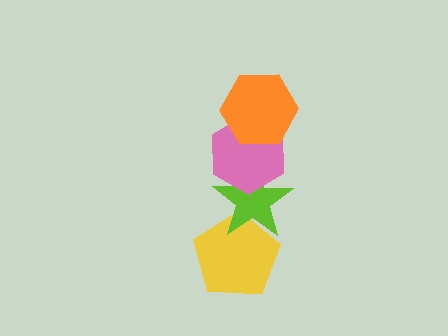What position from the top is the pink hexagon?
The pink hexagon is 2nd from the top.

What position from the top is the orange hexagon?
The orange hexagon is 1st from the top.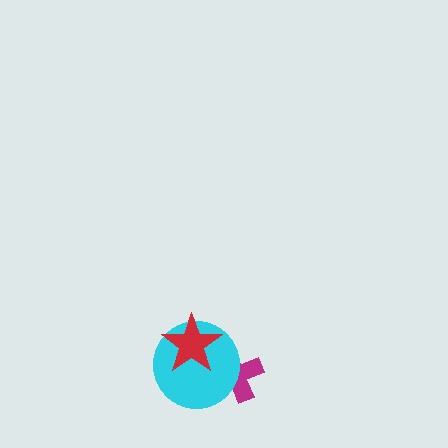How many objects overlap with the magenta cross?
1 object overlaps with the magenta cross.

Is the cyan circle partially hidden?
Yes, it is partially covered by another shape.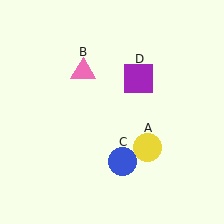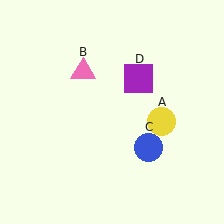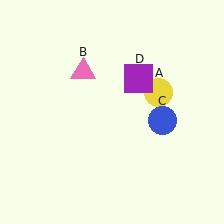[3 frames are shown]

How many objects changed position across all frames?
2 objects changed position: yellow circle (object A), blue circle (object C).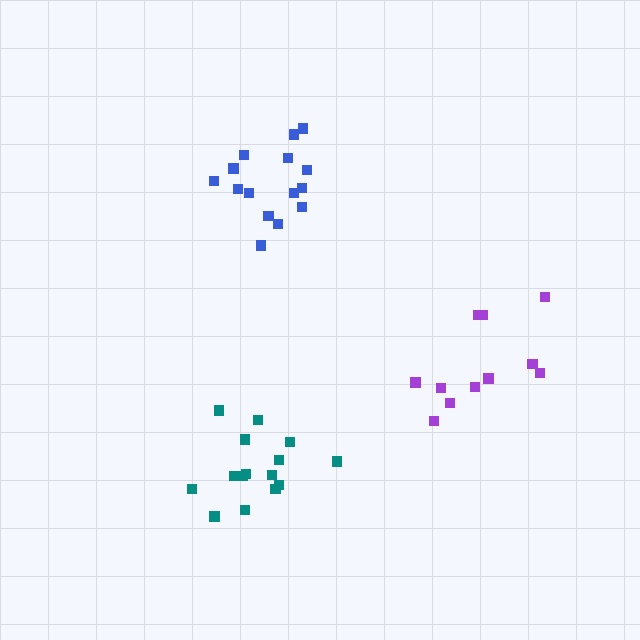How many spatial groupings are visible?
There are 3 spatial groupings.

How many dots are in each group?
Group 1: 15 dots, Group 2: 15 dots, Group 3: 11 dots (41 total).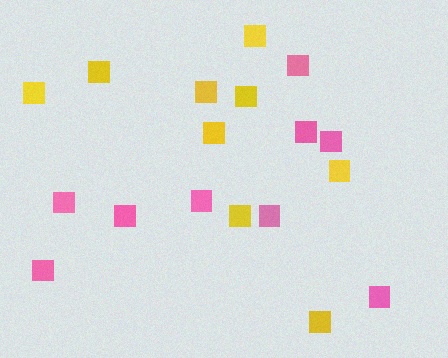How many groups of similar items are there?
There are 2 groups: one group of pink squares (9) and one group of yellow squares (9).